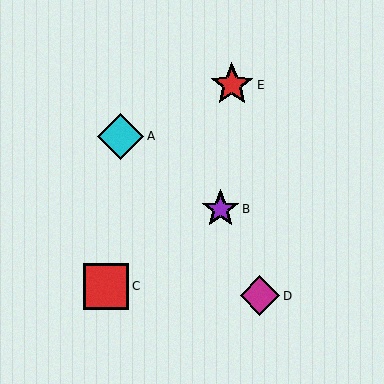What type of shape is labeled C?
Shape C is a red square.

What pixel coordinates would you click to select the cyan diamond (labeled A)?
Click at (121, 136) to select the cyan diamond A.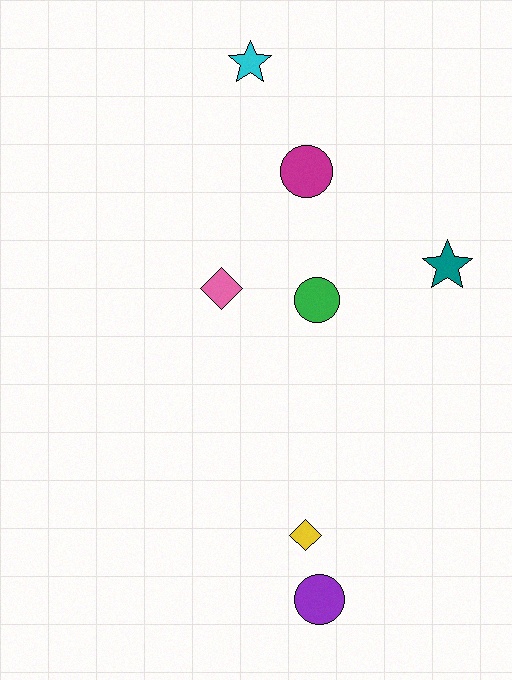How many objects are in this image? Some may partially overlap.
There are 7 objects.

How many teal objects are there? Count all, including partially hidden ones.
There is 1 teal object.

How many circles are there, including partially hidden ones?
There are 3 circles.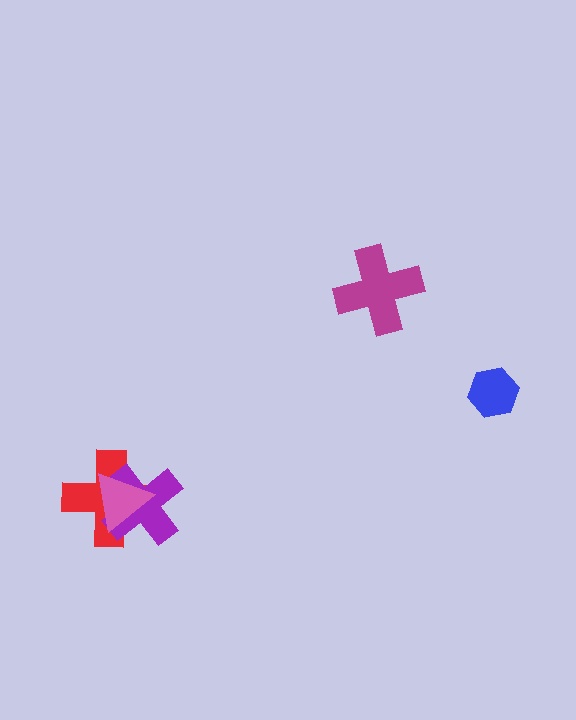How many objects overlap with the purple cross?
2 objects overlap with the purple cross.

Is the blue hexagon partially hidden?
No, no other shape covers it.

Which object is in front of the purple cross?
The pink triangle is in front of the purple cross.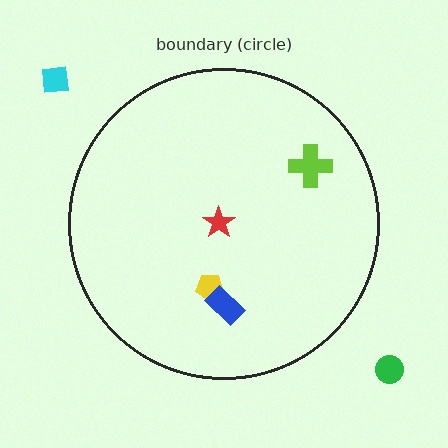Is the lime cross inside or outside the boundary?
Inside.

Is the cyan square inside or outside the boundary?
Outside.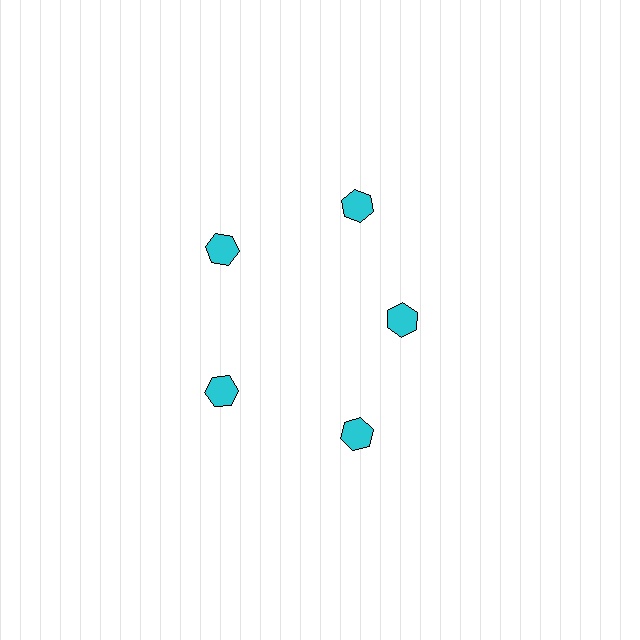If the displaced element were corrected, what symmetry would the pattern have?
It would have 5-fold rotational symmetry — the pattern would map onto itself every 72 degrees.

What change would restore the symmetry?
The symmetry would be restored by moving it outward, back onto the ring so that all 5 hexagons sit at equal angles and equal distance from the center.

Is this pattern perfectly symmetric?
No. The 5 cyan hexagons are arranged in a ring, but one element near the 3 o'clock position is pulled inward toward the center, breaking the 5-fold rotational symmetry.